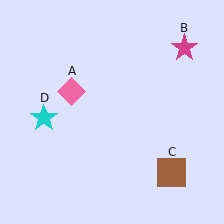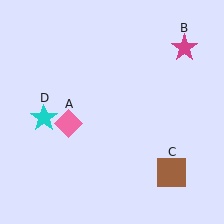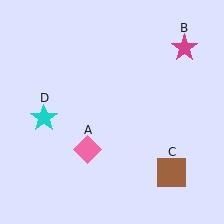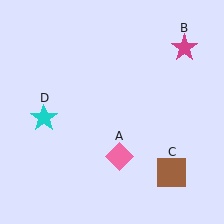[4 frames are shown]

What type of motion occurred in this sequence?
The pink diamond (object A) rotated counterclockwise around the center of the scene.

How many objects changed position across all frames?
1 object changed position: pink diamond (object A).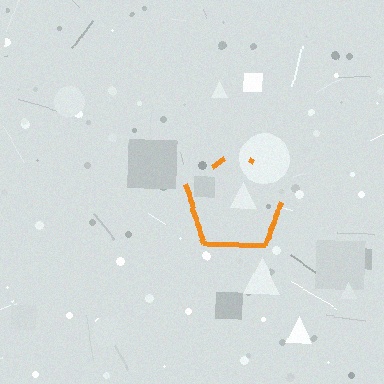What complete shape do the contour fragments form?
The contour fragments form a pentagon.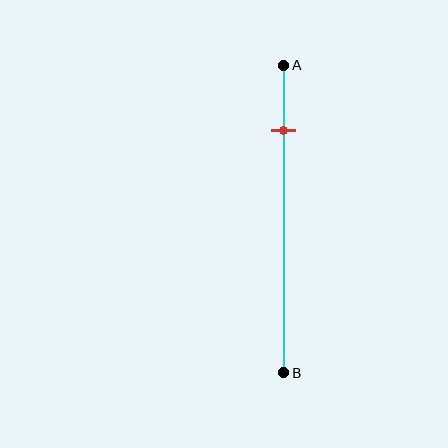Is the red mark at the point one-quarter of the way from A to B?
No, the mark is at about 20% from A, not at the 25% one-quarter point.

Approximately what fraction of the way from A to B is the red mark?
The red mark is approximately 20% of the way from A to B.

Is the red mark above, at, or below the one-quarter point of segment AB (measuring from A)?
The red mark is above the one-quarter point of segment AB.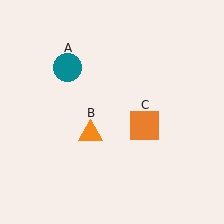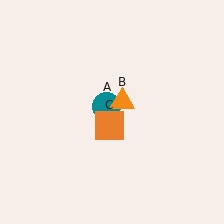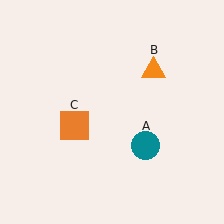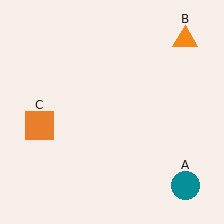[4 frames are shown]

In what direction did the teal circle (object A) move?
The teal circle (object A) moved down and to the right.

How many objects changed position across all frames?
3 objects changed position: teal circle (object A), orange triangle (object B), orange square (object C).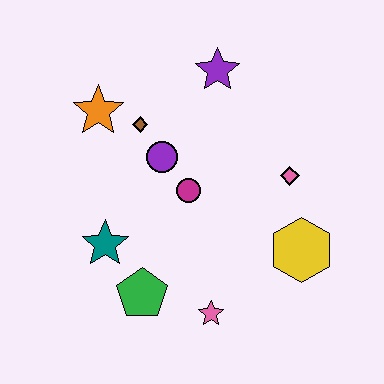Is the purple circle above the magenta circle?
Yes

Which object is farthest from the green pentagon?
The purple star is farthest from the green pentagon.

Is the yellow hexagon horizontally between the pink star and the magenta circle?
No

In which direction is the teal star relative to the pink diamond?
The teal star is to the left of the pink diamond.